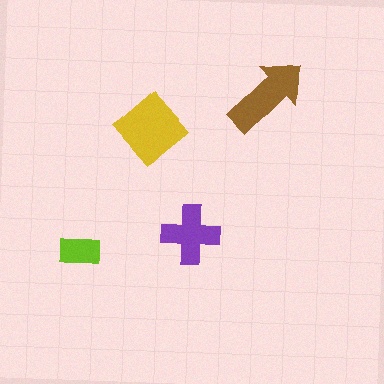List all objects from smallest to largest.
The lime rectangle, the purple cross, the brown arrow, the yellow diamond.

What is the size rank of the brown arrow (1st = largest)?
2nd.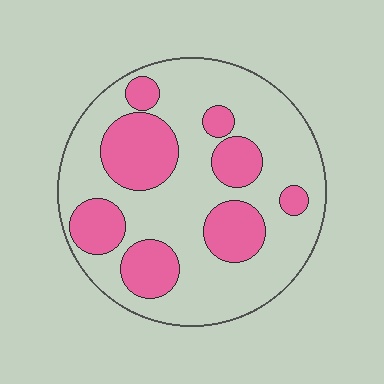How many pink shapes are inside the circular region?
8.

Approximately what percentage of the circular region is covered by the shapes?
Approximately 30%.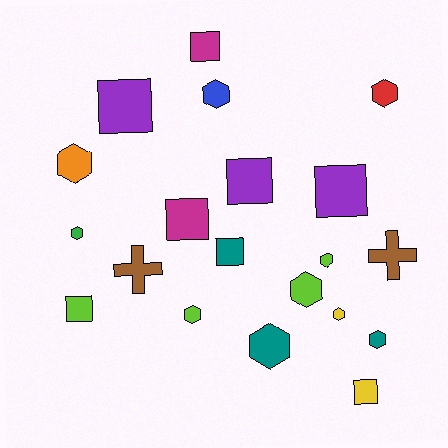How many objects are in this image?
There are 20 objects.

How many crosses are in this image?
There are 2 crosses.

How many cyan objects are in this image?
There are no cyan objects.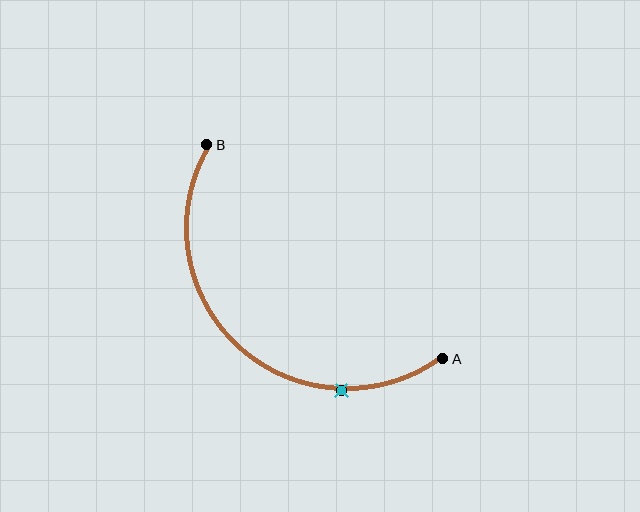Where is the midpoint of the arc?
The arc midpoint is the point on the curve farthest from the straight line joining A and B. It sits below and to the left of that line.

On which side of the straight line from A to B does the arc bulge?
The arc bulges below and to the left of the straight line connecting A and B.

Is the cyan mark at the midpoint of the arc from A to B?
No. The cyan mark lies on the arc but is closer to endpoint A. The arc midpoint would be at the point on the curve equidistant along the arc from both A and B.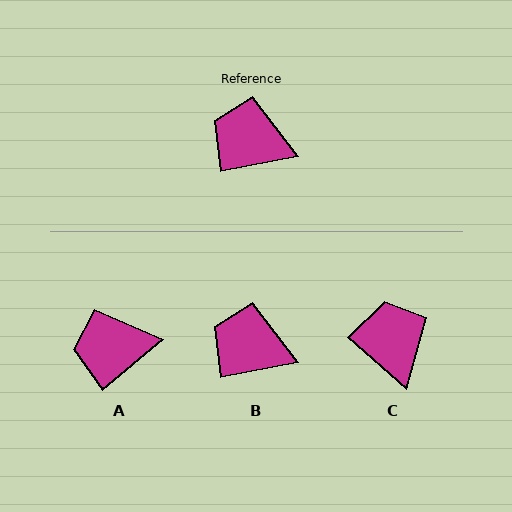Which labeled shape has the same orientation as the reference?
B.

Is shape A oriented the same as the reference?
No, it is off by about 29 degrees.